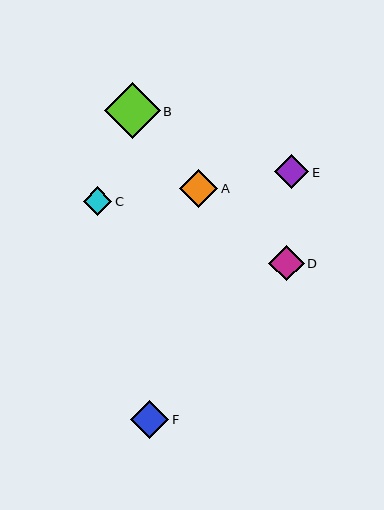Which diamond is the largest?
Diamond B is the largest with a size of approximately 56 pixels.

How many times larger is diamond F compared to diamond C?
Diamond F is approximately 1.3 times the size of diamond C.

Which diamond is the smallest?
Diamond C is the smallest with a size of approximately 29 pixels.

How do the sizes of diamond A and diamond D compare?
Diamond A and diamond D are approximately the same size.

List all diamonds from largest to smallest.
From largest to smallest: B, A, F, D, E, C.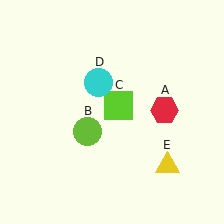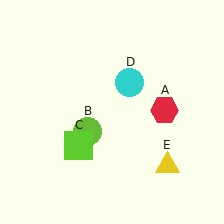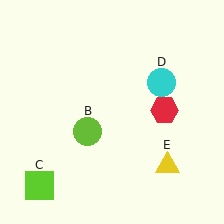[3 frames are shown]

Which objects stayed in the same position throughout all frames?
Red hexagon (object A) and lime circle (object B) and yellow triangle (object E) remained stationary.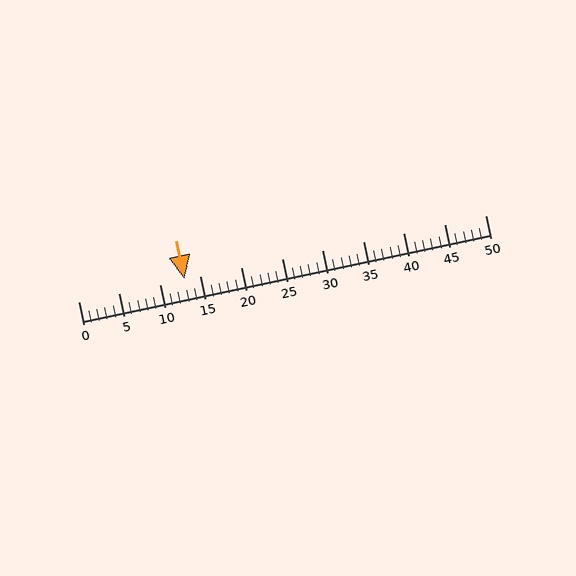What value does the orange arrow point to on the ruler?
The orange arrow points to approximately 13.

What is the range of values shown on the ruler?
The ruler shows values from 0 to 50.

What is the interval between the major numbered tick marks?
The major tick marks are spaced 5 units apart.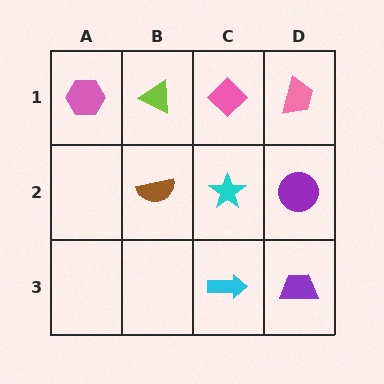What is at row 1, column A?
A pink hexagon.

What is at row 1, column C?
A pink diamond.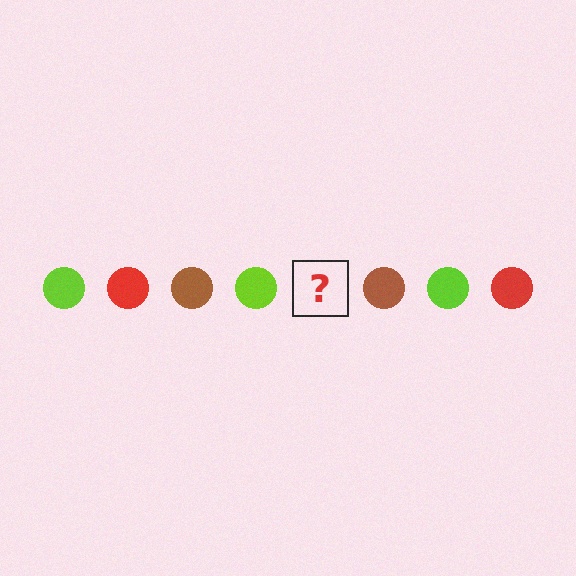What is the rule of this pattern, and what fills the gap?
The rule is that the pattern cycles through lime, red, brown circles. The gap should be filled with a red circle.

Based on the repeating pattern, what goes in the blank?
The blank should be a red circle.